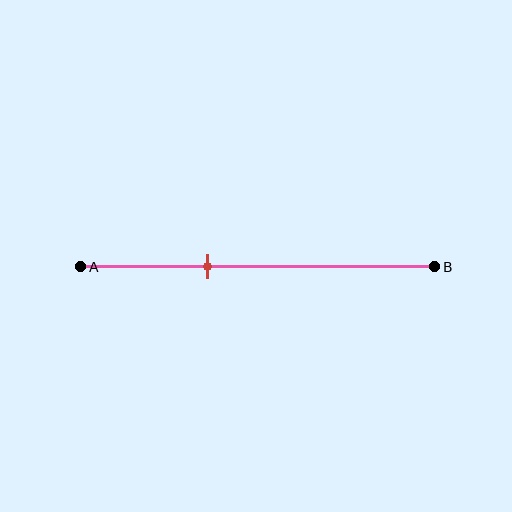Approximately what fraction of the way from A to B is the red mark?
The red mark is approximately 35% of the way from A to B.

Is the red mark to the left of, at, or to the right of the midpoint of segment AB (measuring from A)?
The red mark is to the left of the midpoint of segment AB.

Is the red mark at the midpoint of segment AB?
No, the mark is at about 35% from A, not at the 50% midpoint.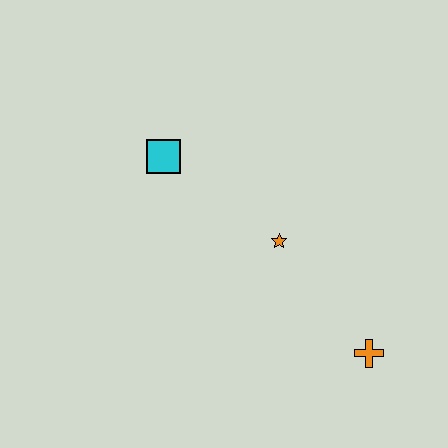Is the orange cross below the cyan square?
Yes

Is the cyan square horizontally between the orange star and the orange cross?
No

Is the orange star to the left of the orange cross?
Yes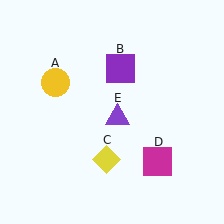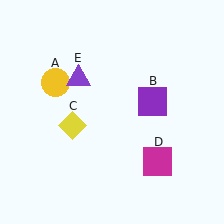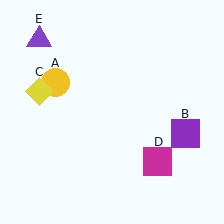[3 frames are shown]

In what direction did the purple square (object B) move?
The purple square (object B) moved down and to the right.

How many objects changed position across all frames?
3 objects changed position: purple square (object B), yellow diamond (object C), purple triangle (object E).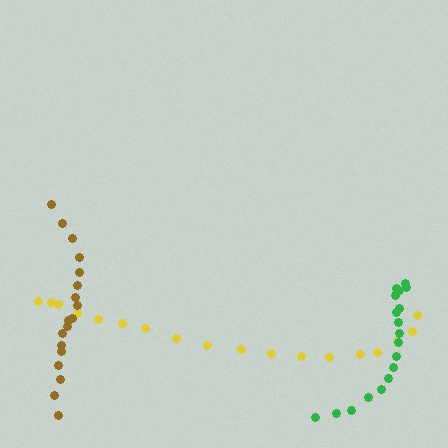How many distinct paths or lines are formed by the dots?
There are 3 distinct paths.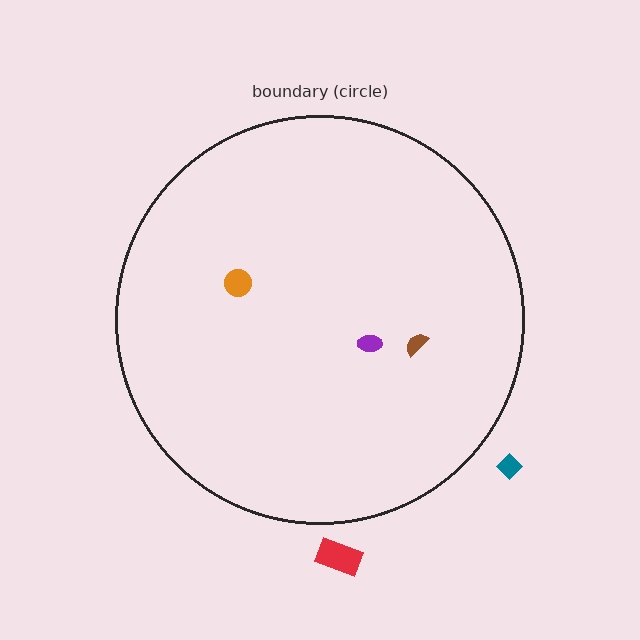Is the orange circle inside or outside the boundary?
Inside.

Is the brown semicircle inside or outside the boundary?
Inside.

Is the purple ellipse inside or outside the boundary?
Inside.